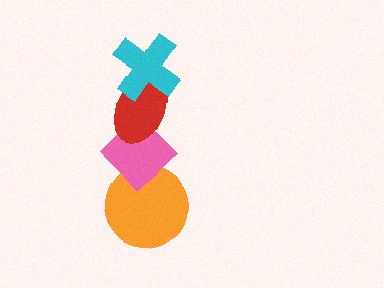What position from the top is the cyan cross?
The cyan cross is 1st from the top.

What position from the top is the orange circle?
The orange circle is 4th from the top.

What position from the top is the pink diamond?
The pink diamond is 3rd from the top.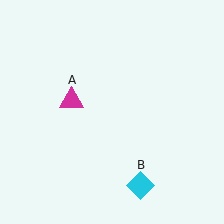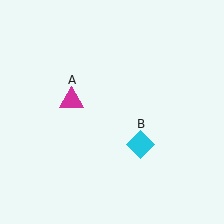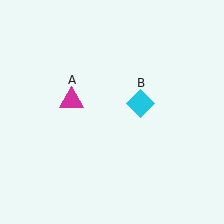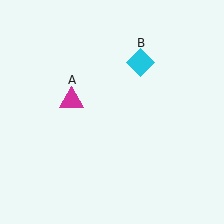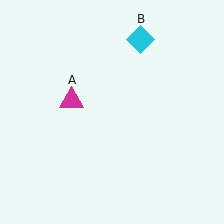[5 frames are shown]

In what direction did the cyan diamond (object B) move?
The cyan diamond (object B) moved up.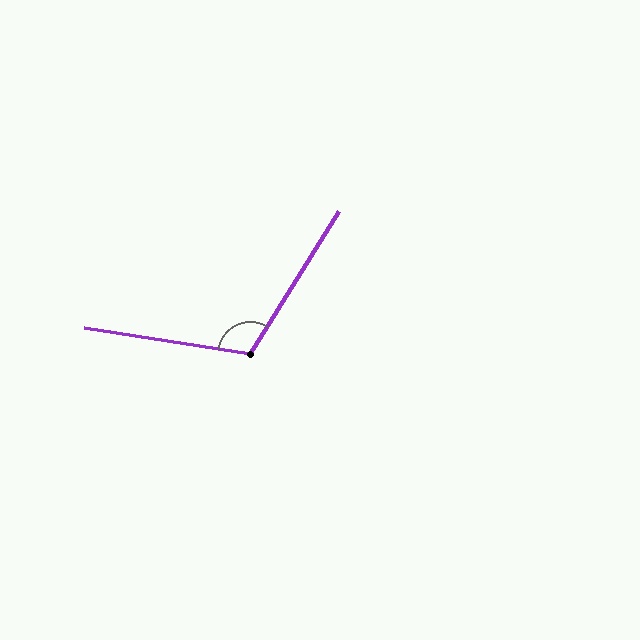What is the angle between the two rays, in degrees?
Approximately 113 degrees.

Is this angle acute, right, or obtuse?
It is obtuse.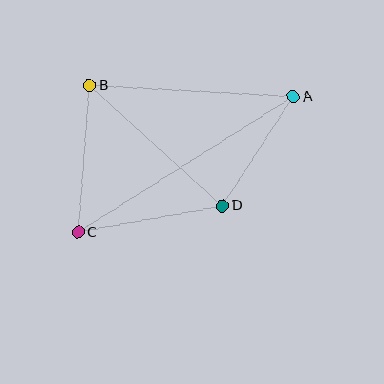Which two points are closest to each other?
Points A and D are closest to each other.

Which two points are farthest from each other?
Points A and C are farthest from each other.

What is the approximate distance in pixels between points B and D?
The distance between B and D is approximately 179 pixels.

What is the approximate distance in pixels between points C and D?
The distance between C and D is approximately 147 pixels.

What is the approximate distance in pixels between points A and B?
The distance between A and B is approximately 204 pixels.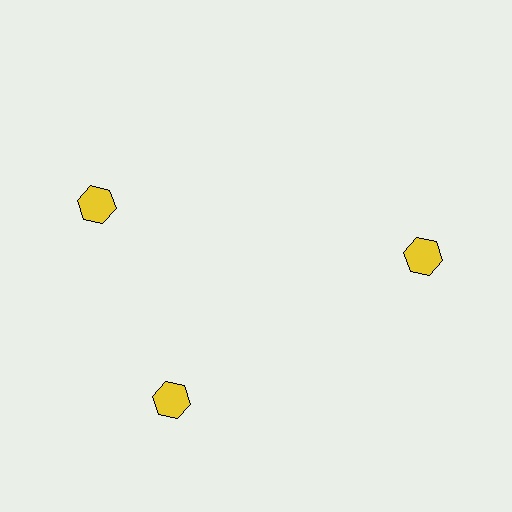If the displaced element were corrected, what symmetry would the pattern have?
It would have 3-fold rotational symmetry — the pattern would map onto itself every 120 degrees.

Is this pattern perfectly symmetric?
No. The 3 yellow hexagons are arranged in a ring, but one element near the 11 o'clock position is rotated out of alignment along the ring, breaking the 3-fold rotational symmetry.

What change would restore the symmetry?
The symmetry would be restored by rotating it back into even spacing with its neighbors so that all 3 hexagons sit at equal angles and equal distance from the center.